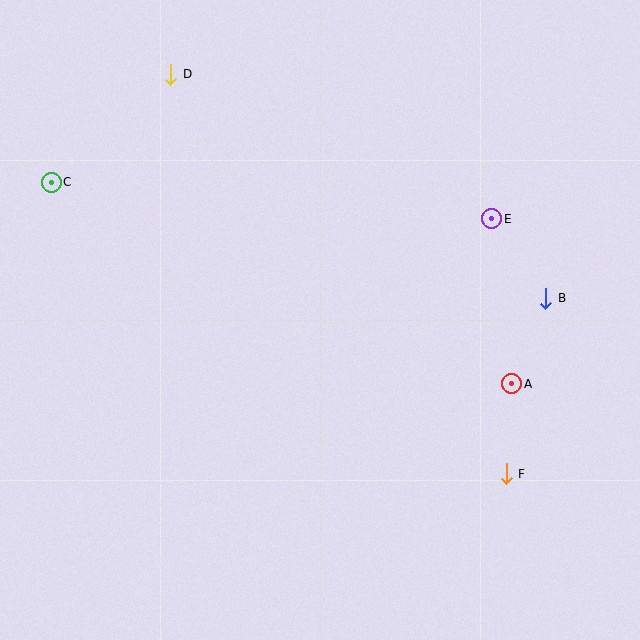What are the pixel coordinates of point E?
Point E is at (492, 219).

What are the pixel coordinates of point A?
Point A is at (512, 384).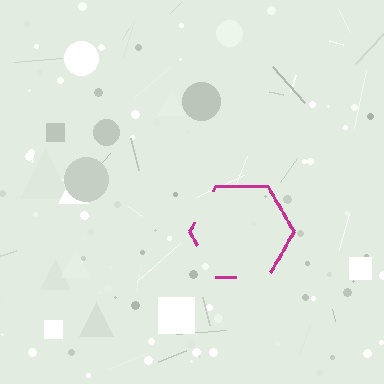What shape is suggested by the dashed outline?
The dashed outline suggests a hexagon.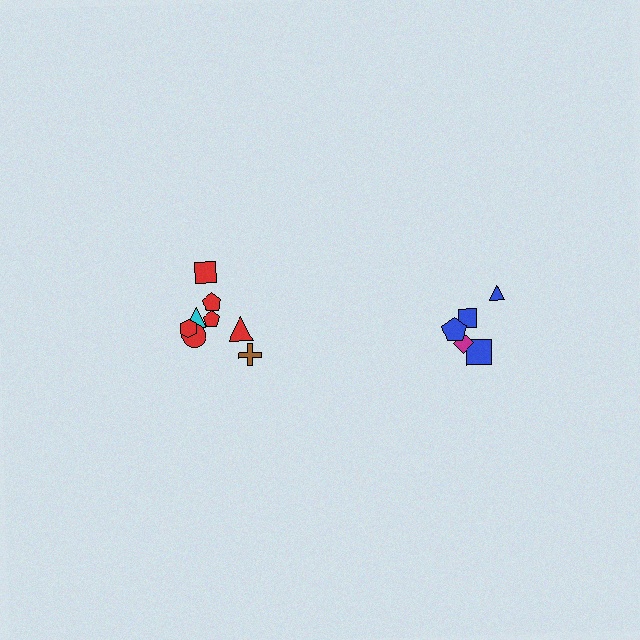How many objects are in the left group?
There are 8 objects.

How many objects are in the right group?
There are 5 objects.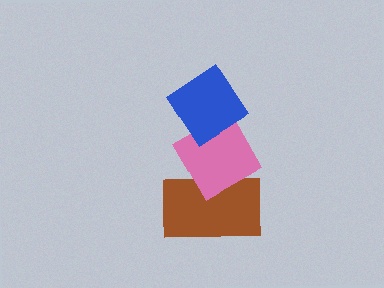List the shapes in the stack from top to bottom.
From top to bottom: the blue diamond, the pink diamond, the brown rectangle.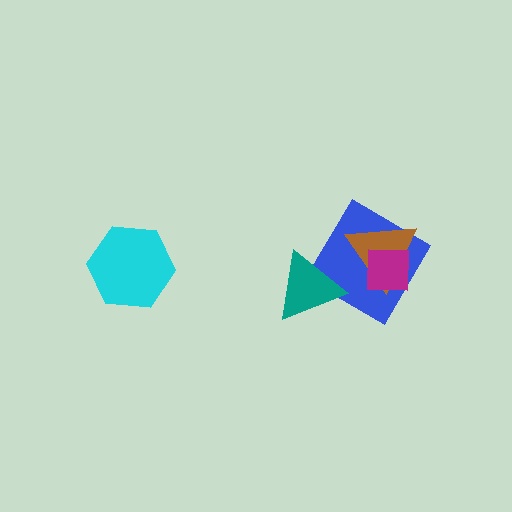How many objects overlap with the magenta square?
2 objects overlap with the magenta square.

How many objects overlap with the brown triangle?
2 objects overlap with the brown triangle.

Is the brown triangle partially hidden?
Yes, it is partially covered by another shape.